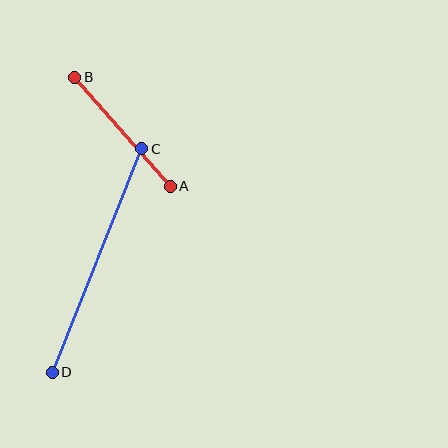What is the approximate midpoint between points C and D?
The midpoint is at approximately (97, 261) pixels.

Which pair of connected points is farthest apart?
Points C and D are farthest apart.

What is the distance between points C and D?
The distance is approximately 241 pixels.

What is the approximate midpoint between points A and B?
The midpoint is at approximately (122, 132) pixels.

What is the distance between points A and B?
The distance is approximately 145 pixels.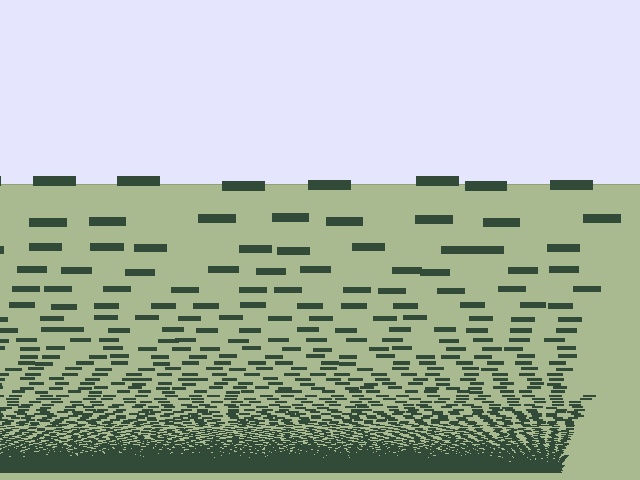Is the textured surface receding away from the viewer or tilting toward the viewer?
The surface appears to tilt toward the viewer. Texture elements get larger and sparser toward the top.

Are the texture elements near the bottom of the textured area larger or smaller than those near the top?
Smaller. The gradient is inverted — elements near the bottom are smaller and denser.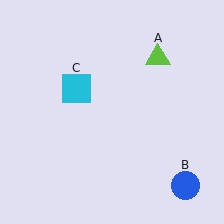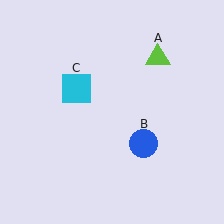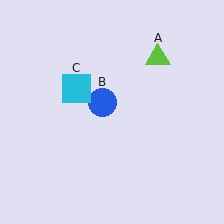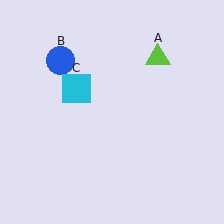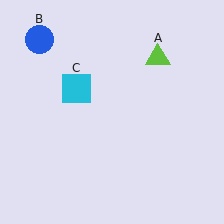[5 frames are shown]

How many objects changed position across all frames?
1 object changed position: blue circle (object B).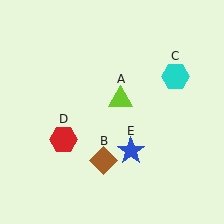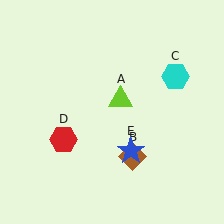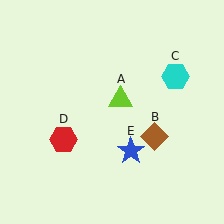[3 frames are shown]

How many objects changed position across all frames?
1 object changed position: brown diamond (object B).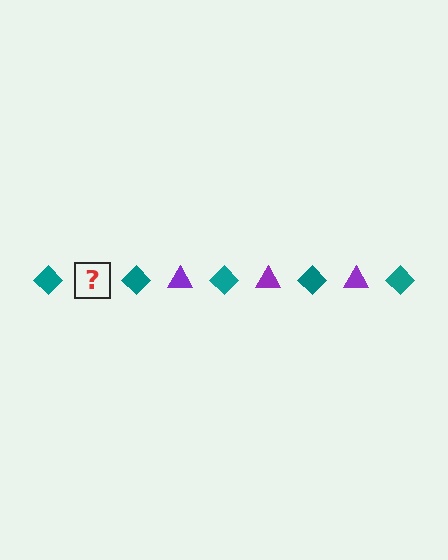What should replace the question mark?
The question mark should be replaced with a purple triangle.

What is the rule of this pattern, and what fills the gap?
The rule is that the pattern alternates between teal diamond and purple triangle. The gap should be filled with a purple triangle.